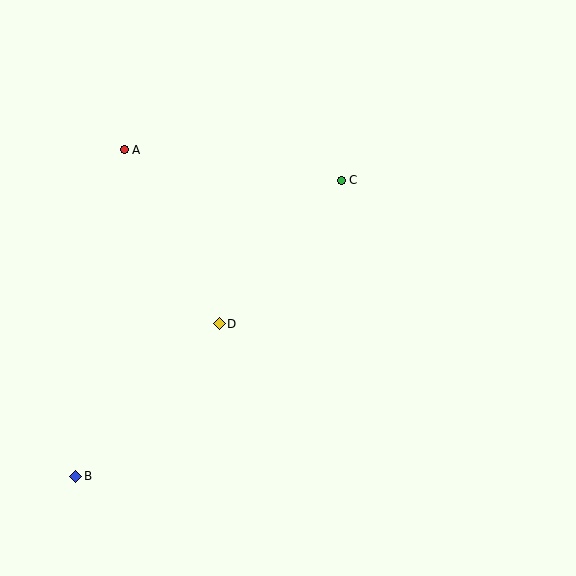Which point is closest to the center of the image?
Point D at (219, 324) is closest to the center.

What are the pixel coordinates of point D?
Point D is at (219, 324).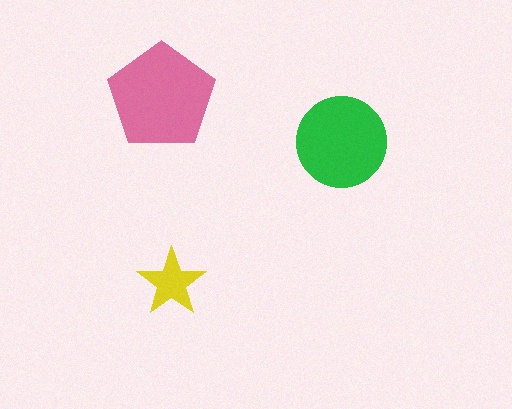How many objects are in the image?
There are 3 objects in the image.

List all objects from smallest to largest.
The yellow star, the green circle, the pink pentagon.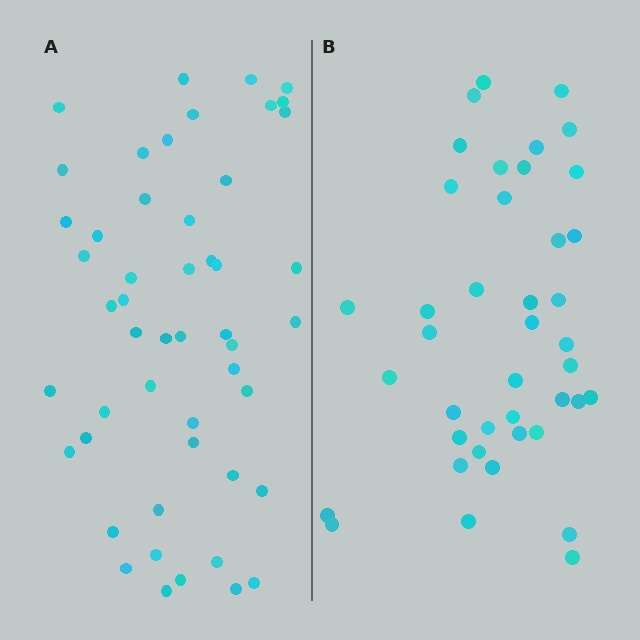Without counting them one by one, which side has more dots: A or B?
Region A (the left region) has more dots.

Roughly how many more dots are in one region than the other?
Region A has roughly 8 or so more dots than region B.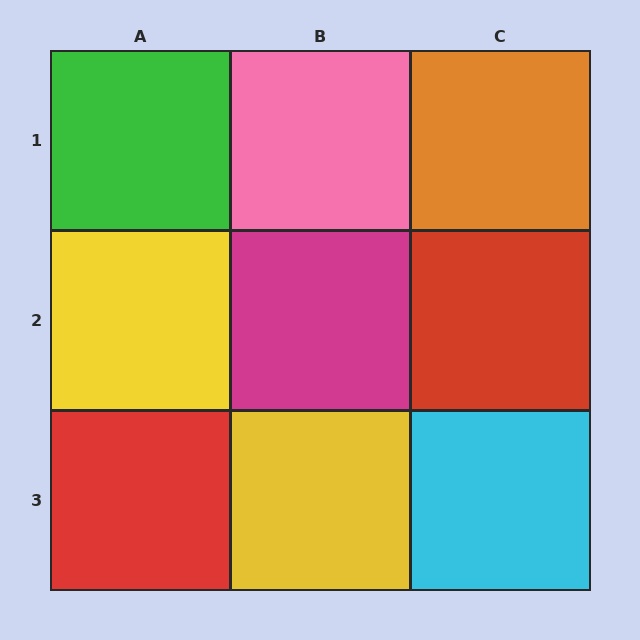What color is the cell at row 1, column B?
Pink.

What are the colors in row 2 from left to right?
Yellow, magenta, red.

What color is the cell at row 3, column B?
Yellow.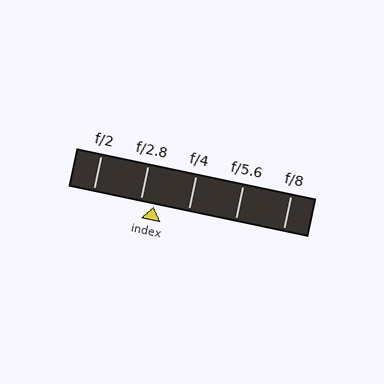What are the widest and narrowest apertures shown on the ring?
The widest aperture shown is f/2 and the narrowest is f/8.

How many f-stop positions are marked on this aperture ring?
There are 5 f-stop positions marked.